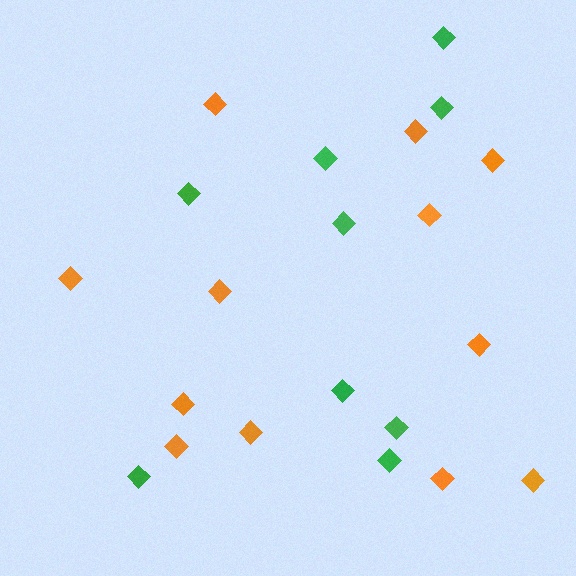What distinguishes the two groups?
There are 2 groups: one group of orange diamonds (12) and one group of green diamonds (9).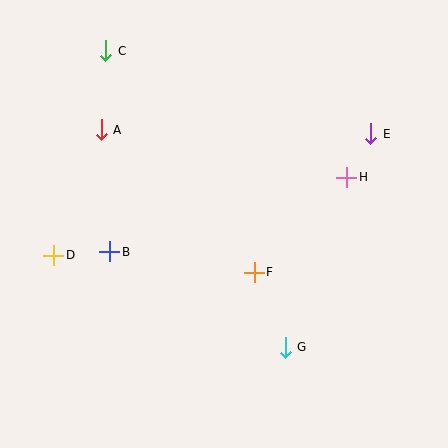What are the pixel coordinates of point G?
Point G is at (285, 347).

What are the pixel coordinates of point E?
Point E is at (371, 134).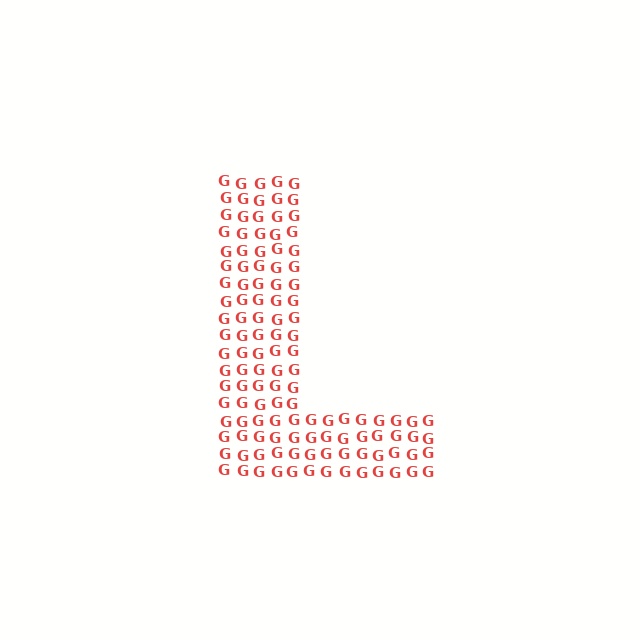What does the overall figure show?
The overall figure shows the letter L.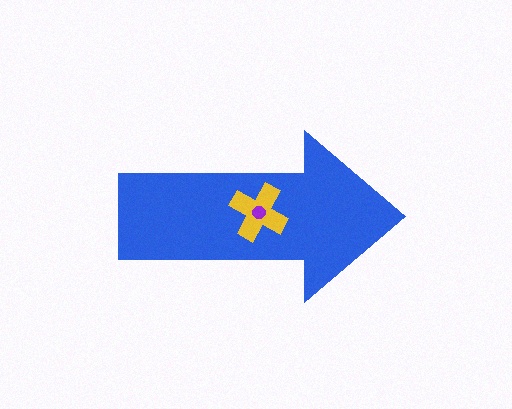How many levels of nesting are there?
3.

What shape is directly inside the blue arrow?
The yellow cross.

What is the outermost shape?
The blue arrow.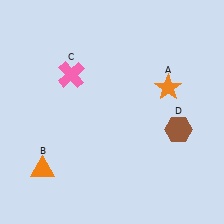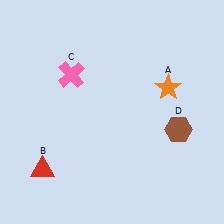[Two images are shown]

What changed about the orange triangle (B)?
In Image 1, B is orange. In Image 2, it changed to red.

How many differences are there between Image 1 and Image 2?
There is 1 difference between the two images.